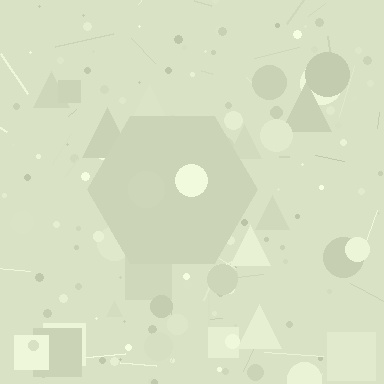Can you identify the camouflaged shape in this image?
The camouflaged shape is a hexagon.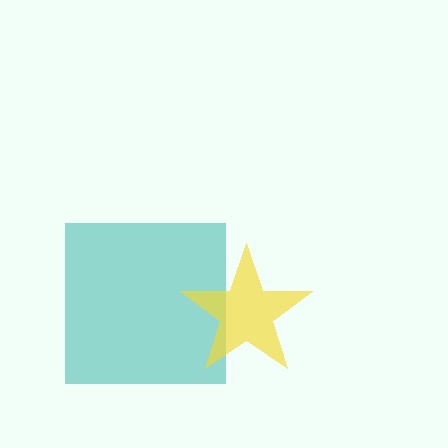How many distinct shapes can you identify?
There are 2 distinct shapes: a teal square, a yellow star.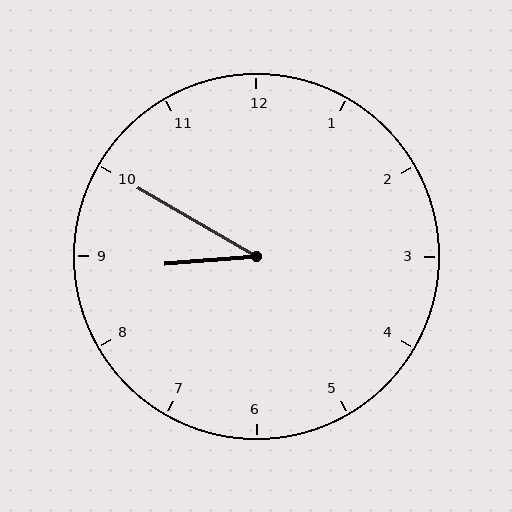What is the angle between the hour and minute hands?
Approximately 35 degrees.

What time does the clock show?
8:50.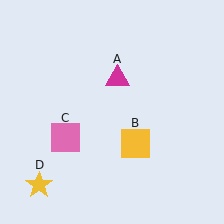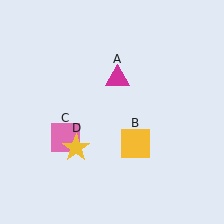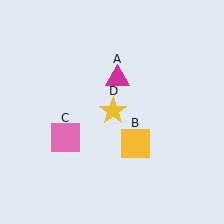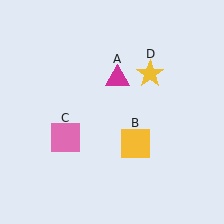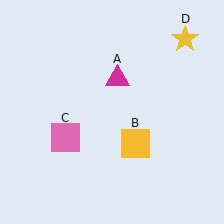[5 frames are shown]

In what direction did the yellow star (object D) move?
The yellow star (object D) moved up and to the right.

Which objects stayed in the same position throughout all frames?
Magenta triangle (object A) and yellow square (object B) and pink square (object C) remained stationary.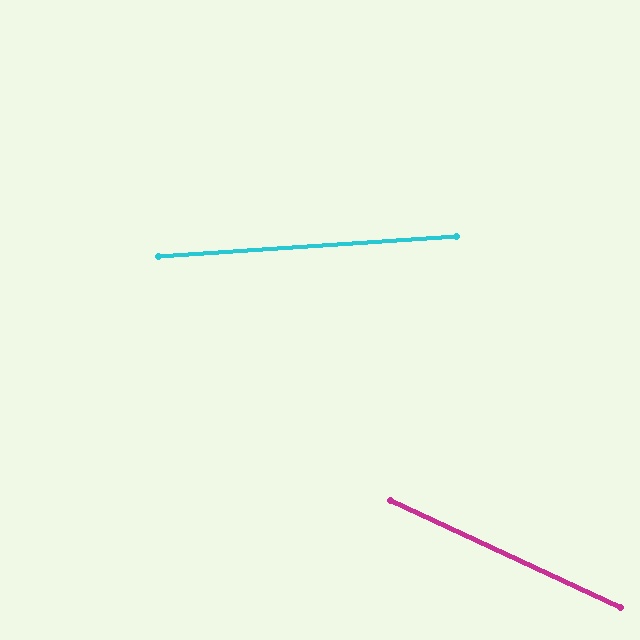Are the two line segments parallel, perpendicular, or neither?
Neither parallel nor perpendicular — they differ by about 29°.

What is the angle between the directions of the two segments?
Approximately 29 degrees.